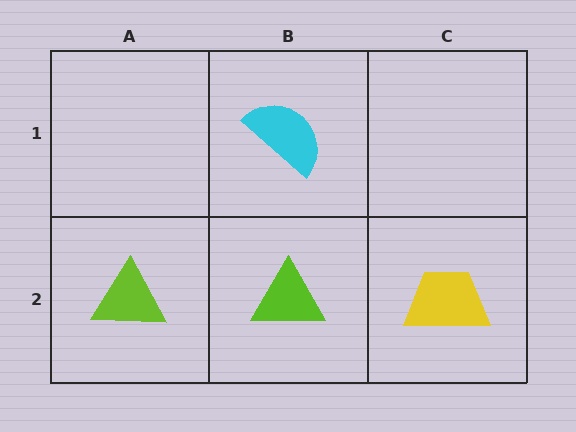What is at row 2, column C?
A yellow trapezoid.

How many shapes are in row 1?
1 shape.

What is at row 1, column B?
A cyan semicircle.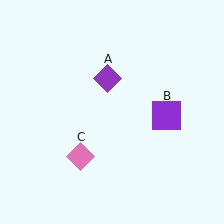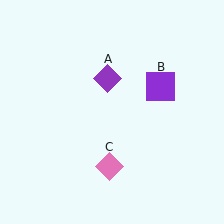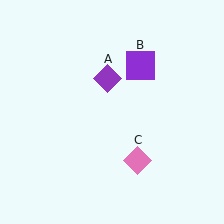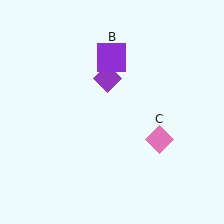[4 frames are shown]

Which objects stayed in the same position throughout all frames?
Purple diamond (object A) remained stationary.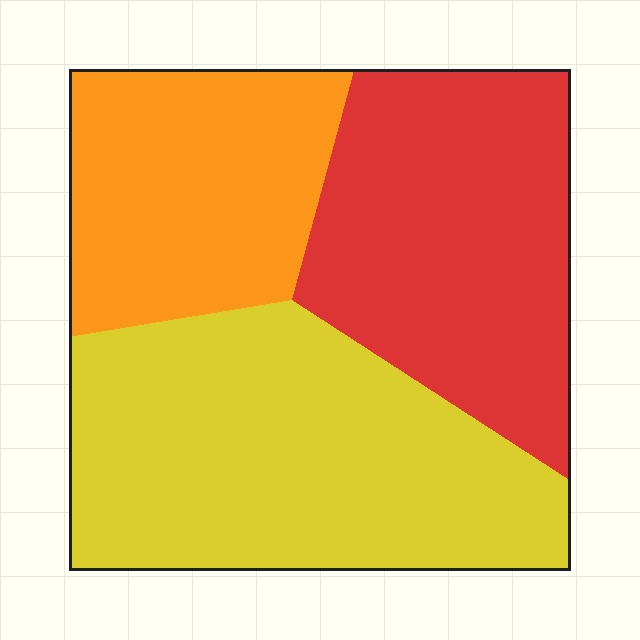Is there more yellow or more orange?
Yellow.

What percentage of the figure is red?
Red takes up about one third (1/3) of the figure.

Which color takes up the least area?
Orange, at roughly 25%.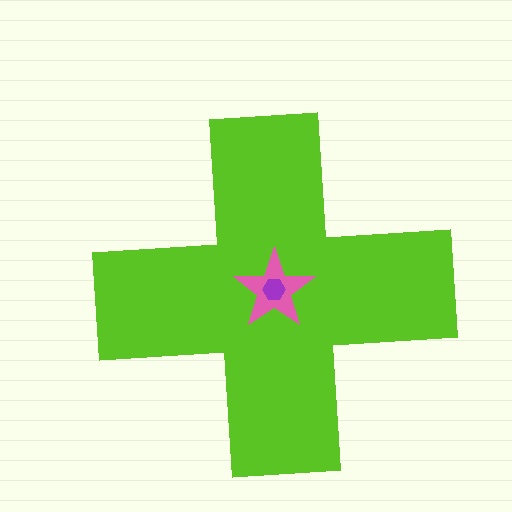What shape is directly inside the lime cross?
The pink star.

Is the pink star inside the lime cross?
Yes.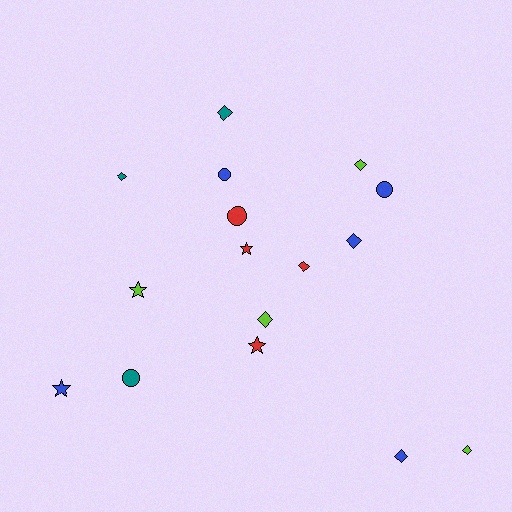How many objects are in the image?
There are 16 objects.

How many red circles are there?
There is 1 red circle.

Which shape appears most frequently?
Diamond, with 8 objects.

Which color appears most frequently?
Blue, with 5 objects.